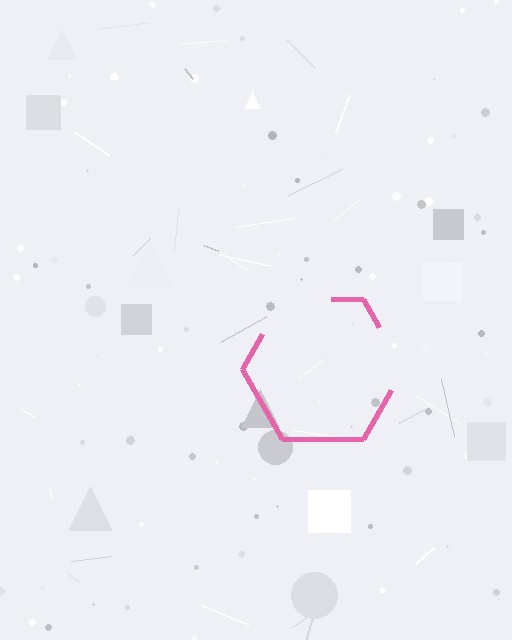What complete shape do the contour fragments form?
The contour fragments form a hexagon.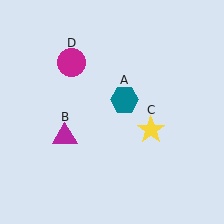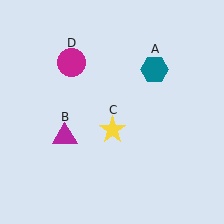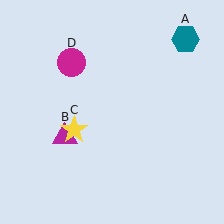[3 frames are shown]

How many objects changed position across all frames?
2 objects changed position: teal hexagon (object A), yellow star (object C).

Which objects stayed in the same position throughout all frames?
Magenta triangle (object B) and magenta circle (object D) remained stationary.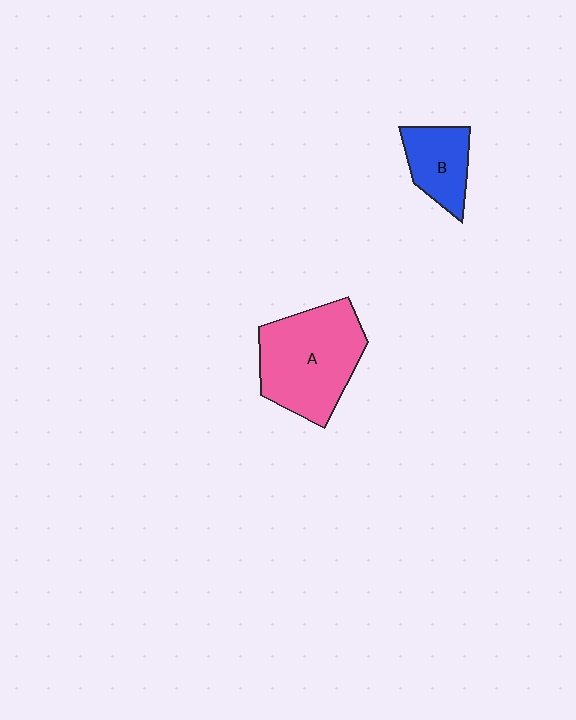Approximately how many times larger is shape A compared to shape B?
Approximately 2.0 times.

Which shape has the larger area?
Shape A (pink).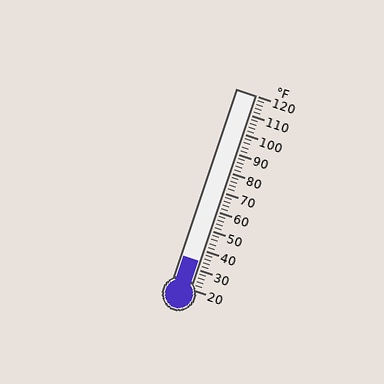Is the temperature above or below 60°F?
The temperature is below 60°F.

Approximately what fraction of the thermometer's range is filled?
The thermometer is filled to approximately 15% of its range.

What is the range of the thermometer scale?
The thermometer scale ranges from 20°F to 120°F.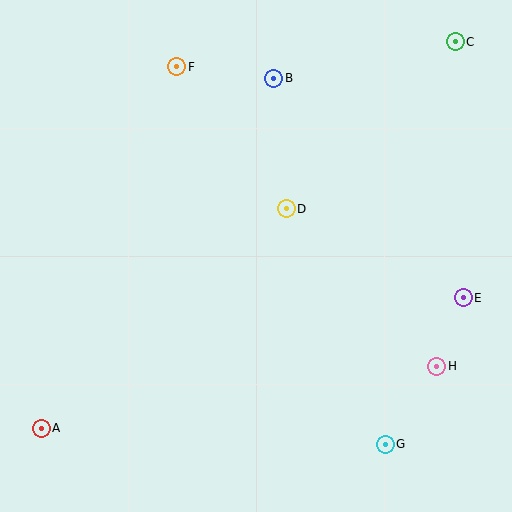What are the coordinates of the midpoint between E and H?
The midpoint between E and H is at (450, 332).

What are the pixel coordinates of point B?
Point B is at (274, 78).